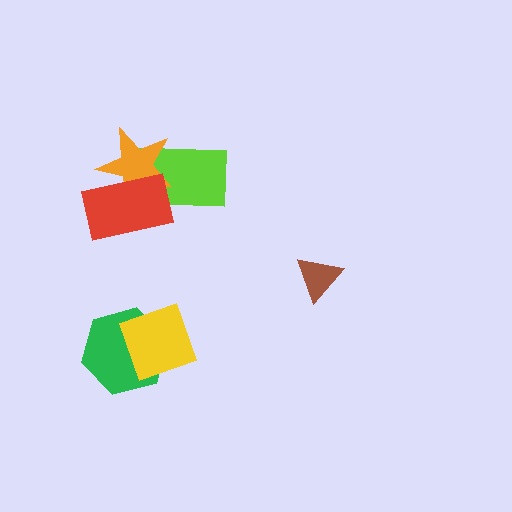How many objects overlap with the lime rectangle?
2 objects overlap with the lime rectangle.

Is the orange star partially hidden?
Yes, it is partially covered by another shape.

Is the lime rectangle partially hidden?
Yes, it is partially covered by another shape.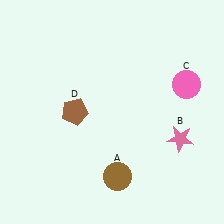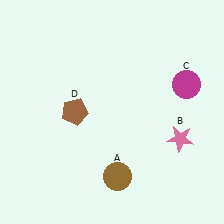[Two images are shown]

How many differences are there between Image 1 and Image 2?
There is 1 difference between the two images.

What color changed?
The circle (C) changed from pink in Image 1 to magenta in Image 2.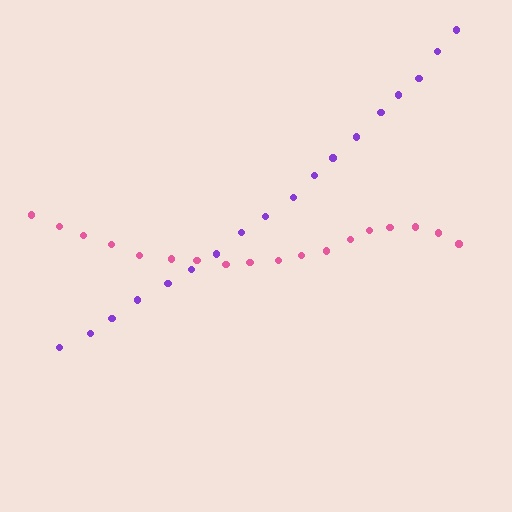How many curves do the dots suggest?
There are 2 distinct paths.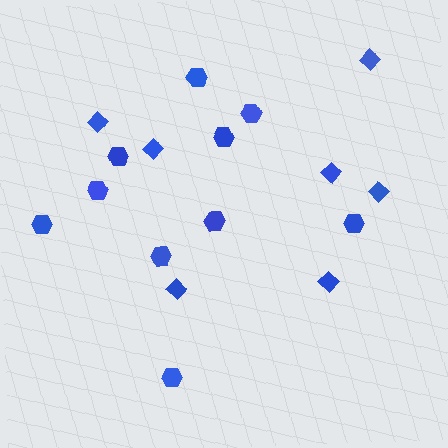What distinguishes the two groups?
There are 2 groups: one group of diamonds (7) and one group of hexagons (10).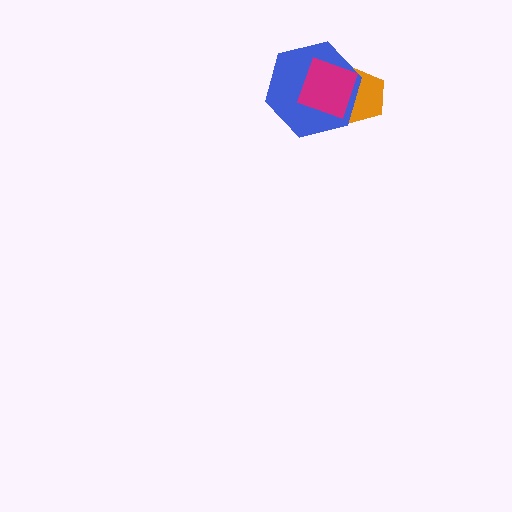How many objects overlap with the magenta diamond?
2 objects overlap with the magenta diamond.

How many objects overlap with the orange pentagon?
2 objects overlap with the orange pentagon.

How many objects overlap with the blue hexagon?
2 objects overlap with the blue hexagon.